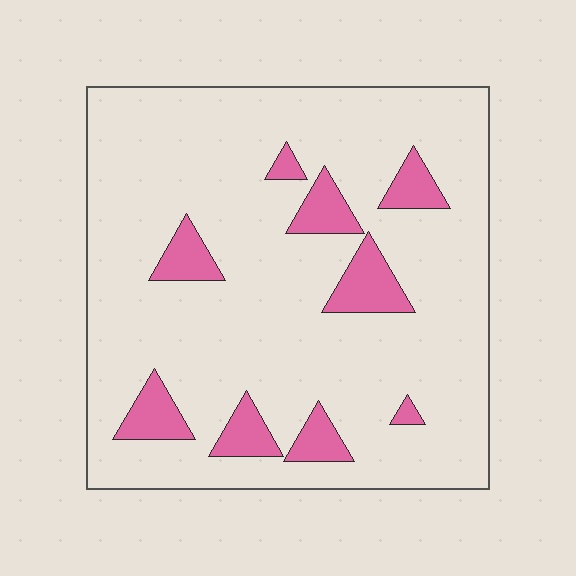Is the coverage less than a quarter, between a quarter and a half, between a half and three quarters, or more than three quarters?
Less than a quarter.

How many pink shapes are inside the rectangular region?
9.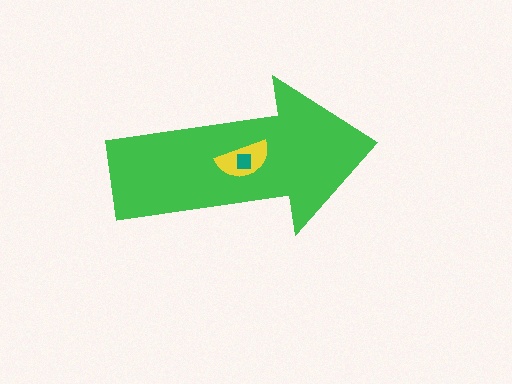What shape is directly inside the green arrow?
The yellow semicircle.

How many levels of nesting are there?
3.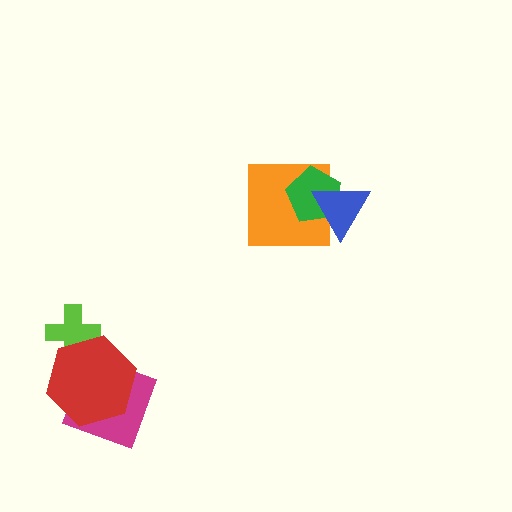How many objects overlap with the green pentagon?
2 objects overlap with the green pentagon.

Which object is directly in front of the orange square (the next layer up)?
The green pentagon is directly in front of the orange square.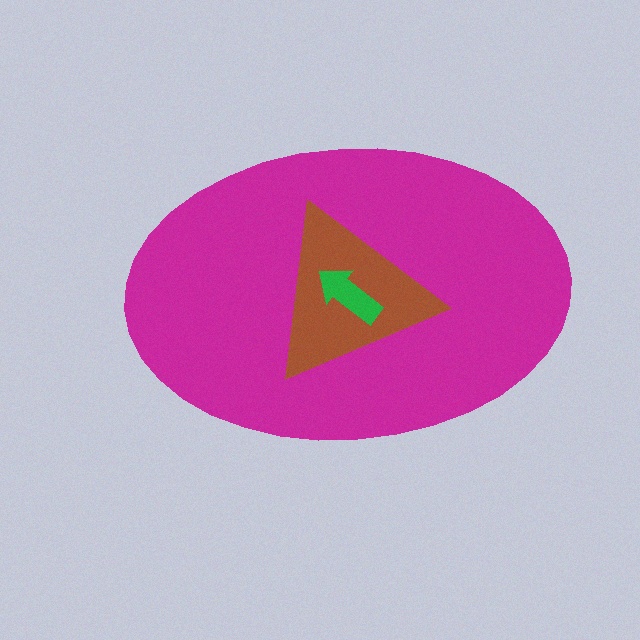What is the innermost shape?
The green arrow.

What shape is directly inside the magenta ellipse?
The brown triangle.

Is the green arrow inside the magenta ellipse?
Yes.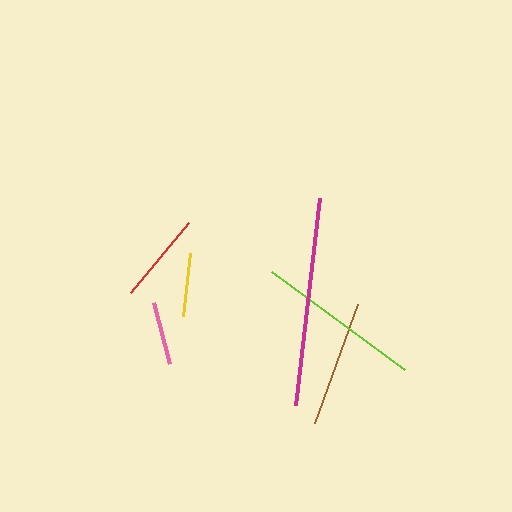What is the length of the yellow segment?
The yellow segment is approximately 63 pixels long.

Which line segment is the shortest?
The pink line is the shortest at approximately 63 pixels.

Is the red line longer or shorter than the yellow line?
The red line is longer than the yellow line.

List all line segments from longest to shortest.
From longest to shortest: magenta, lime, brown, red, yellow, pink.